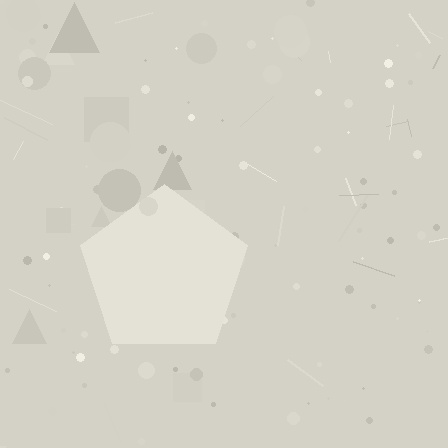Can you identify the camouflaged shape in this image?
The camouflaged shape is a pentagon.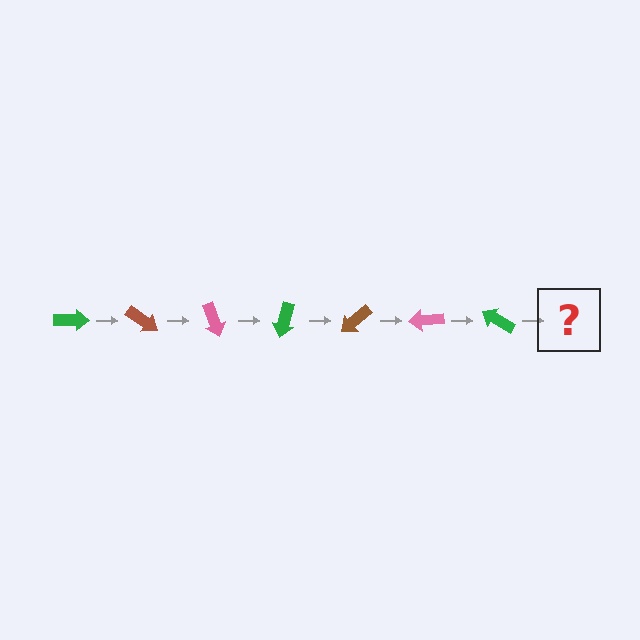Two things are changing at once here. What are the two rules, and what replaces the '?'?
The two rules are that it rotates 35 degrees each step and the color cycles through green, brown, and pink. The '?' should be a brown arrow, rotated 245 degrees from the start.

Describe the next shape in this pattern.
It should be a brown arrow, rotated 245 degrees from the start.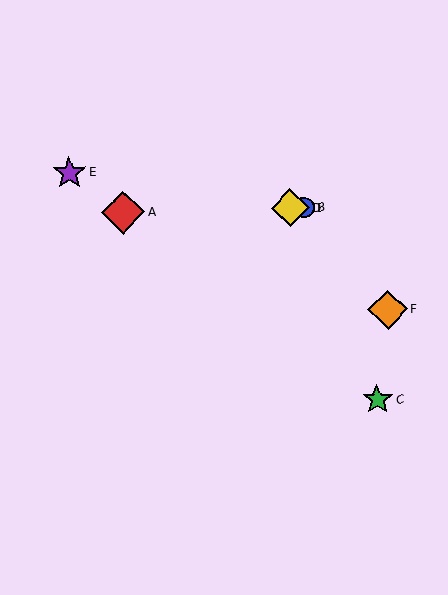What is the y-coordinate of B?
Object B is at y≈208.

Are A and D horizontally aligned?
Yes, both are at y≈212.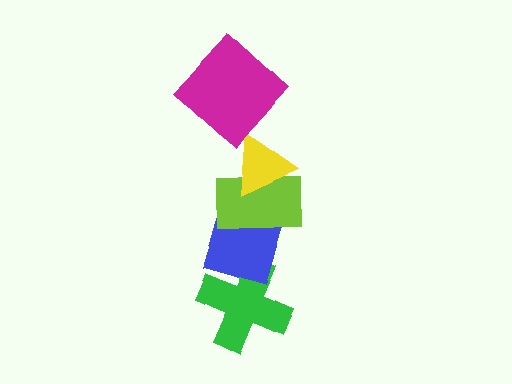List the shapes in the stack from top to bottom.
From top to bottom: the magenta diamond, the yellow triangle, the lime rectangle, the blue diamond, the green cross.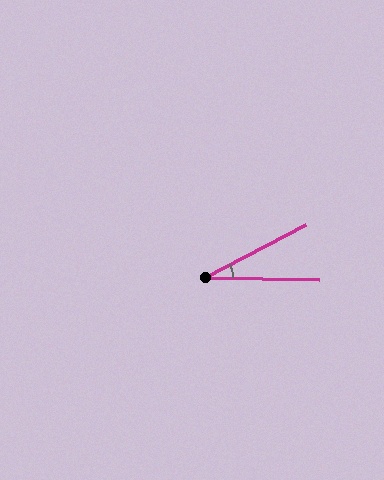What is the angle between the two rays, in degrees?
Approximately 28 degrees.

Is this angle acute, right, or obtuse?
It is acute.